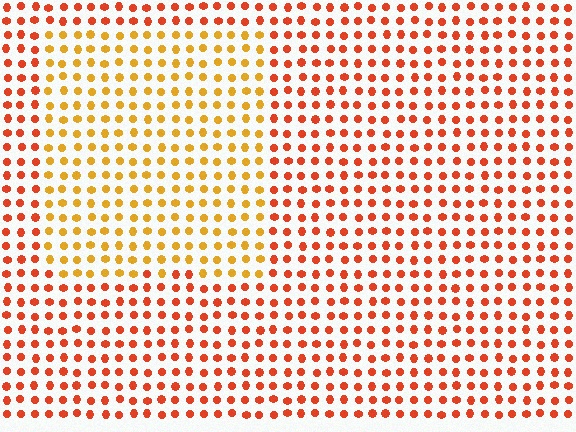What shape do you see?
I see a rectangle.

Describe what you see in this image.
The image is filled with small red elements in a uniform arrangement. A rectangle-shaped region is visible where the elements are tinted to a slightly different hue, forming a subtle color boundary.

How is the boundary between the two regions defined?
The boundary is defined purely by a slight shift in hue (about 32 degrees). Spacing, size, and orientation are identical on both sides.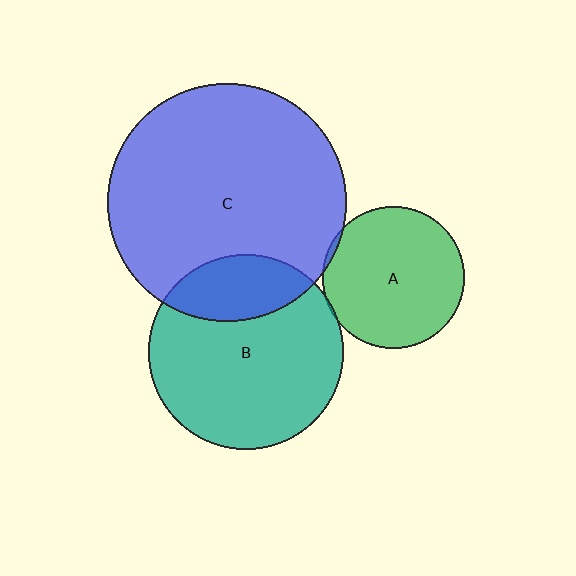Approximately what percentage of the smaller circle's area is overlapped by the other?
Approximately 25%.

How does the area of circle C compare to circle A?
Approximately 2.8 times.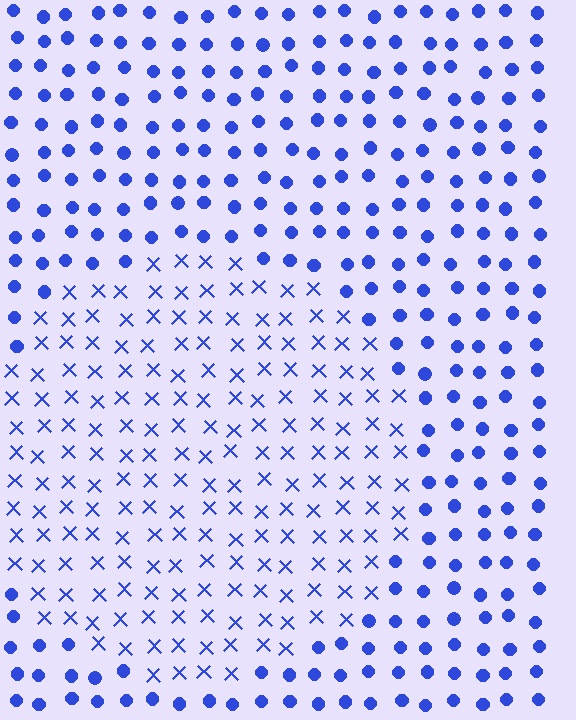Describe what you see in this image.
The image is filled with small blue elements arranged in a uniform grid. A circle-shaped region contains X marks, while the surrounding area contains circles. The boundary is defined purely by the change in element shape.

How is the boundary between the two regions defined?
The boundary is defined by a change in element shape: X marks inside vs. circles outside. All elements share the same color and spacing.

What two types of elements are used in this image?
The image uses X marks inside the circle region and circles outside it.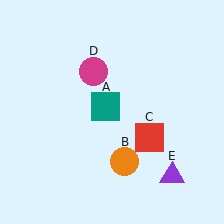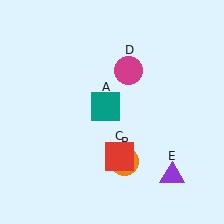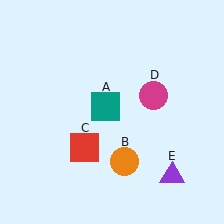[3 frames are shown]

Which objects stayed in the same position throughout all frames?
Teal square (object A) and orange circle (object B) and purple triangle (object E) remained stationary.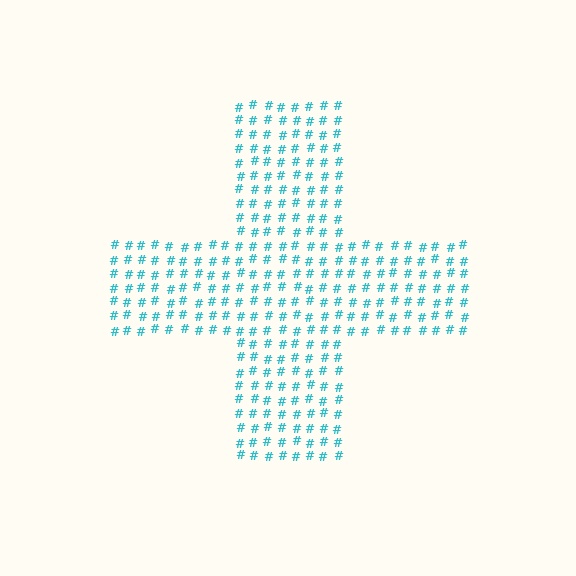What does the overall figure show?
The overall figure shows a cross.